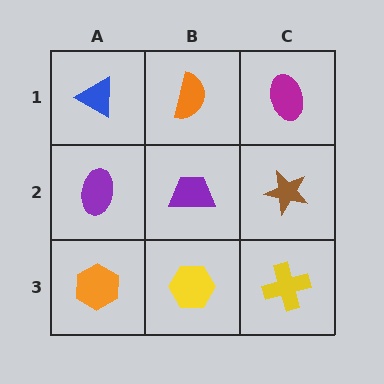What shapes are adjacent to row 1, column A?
A purple ellipse (row 2, column A), an orange semicircle (row 1, column B).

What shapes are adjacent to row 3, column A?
A purple ellipse (row 2, column A), a yellow hexagon (row 3, column B).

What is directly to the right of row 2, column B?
A brown star.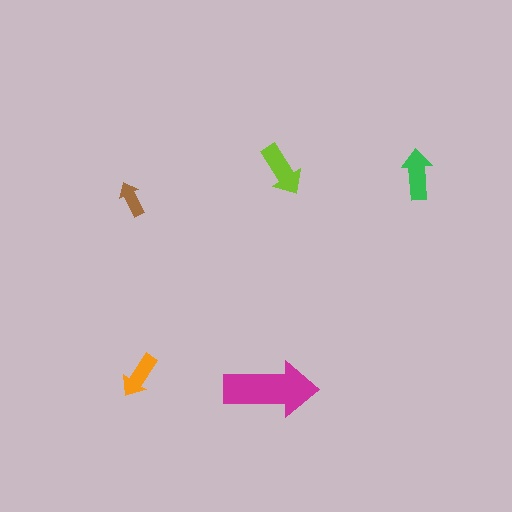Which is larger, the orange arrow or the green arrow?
The green one.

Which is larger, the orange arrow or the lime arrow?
The lime one.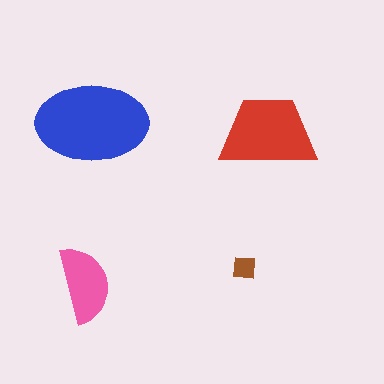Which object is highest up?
The blue ellipse is topmost.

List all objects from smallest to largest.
The brown square, the pink semicircle, the red trapezoid, the blue ellipse.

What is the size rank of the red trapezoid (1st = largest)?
2nd.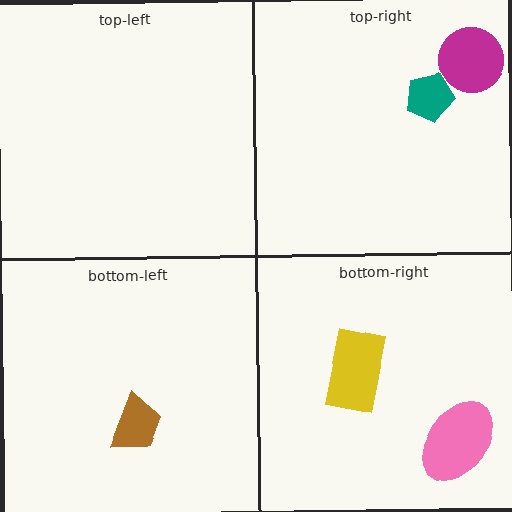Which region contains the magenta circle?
The top-right region.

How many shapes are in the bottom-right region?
2.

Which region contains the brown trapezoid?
The bottom-left region.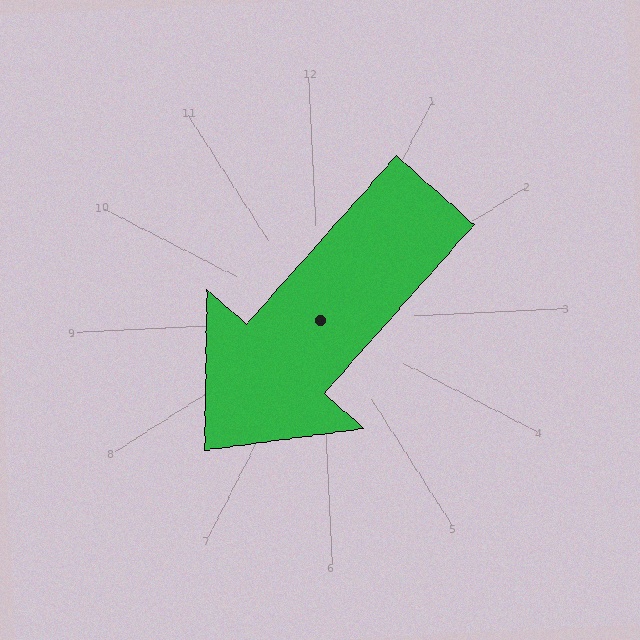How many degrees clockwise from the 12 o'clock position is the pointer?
Approximately 224 degrees.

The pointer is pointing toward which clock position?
Roughly 7 o'clock.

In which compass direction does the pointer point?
Southwest.